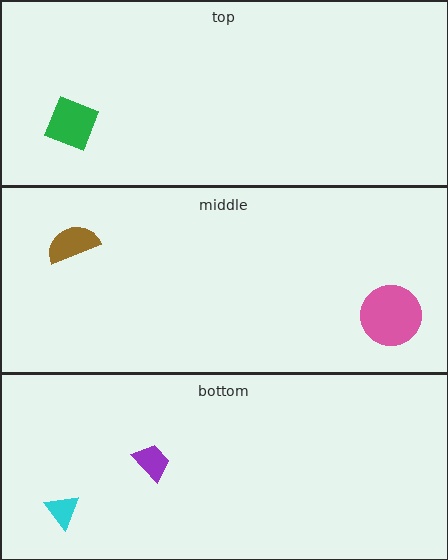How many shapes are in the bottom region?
2.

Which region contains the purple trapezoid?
The bottom region.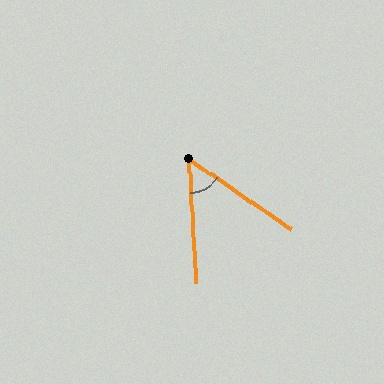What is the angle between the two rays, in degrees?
Approximately 52 degrees.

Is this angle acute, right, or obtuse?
It is acute.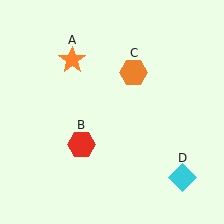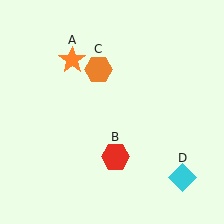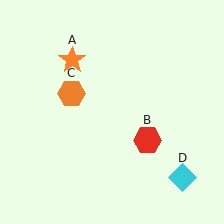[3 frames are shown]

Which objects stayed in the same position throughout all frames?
Orange star (object A) and cyan diamond (object D) remained stationary.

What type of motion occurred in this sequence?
The red hexagon (object B), orange hexagon (object C) rotated counterclockwise around the center of the scene.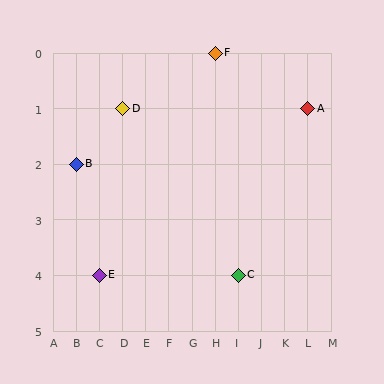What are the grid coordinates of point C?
Point C is at grid coordinates (I, 4).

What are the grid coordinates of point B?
Point B is at grid coordinates (B, 2).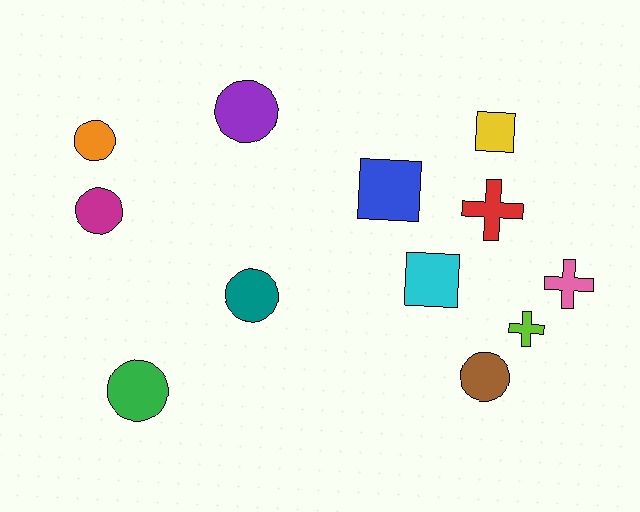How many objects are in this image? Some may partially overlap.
There are 12 objects.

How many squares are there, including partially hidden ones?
There are 3 squares.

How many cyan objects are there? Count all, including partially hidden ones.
There is 1 cyan object.